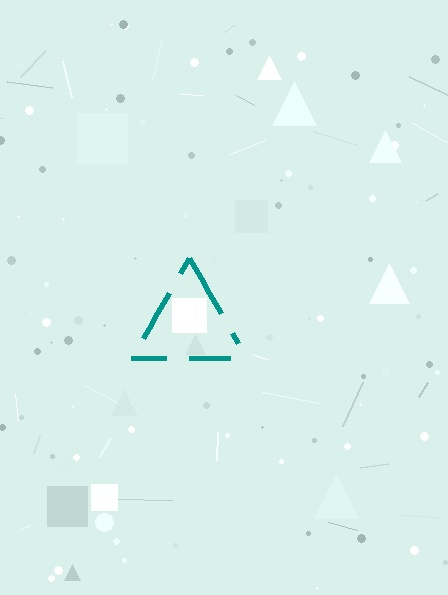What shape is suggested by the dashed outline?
The dashed outline suggests a triangle.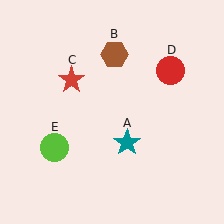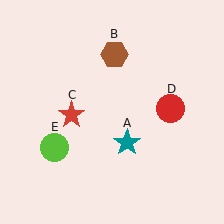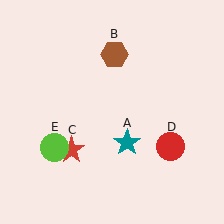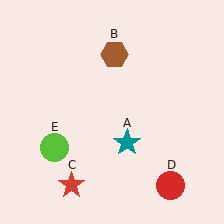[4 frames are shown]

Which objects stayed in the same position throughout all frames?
Teal star (object A) and brown hexagon (object B) and lime circle (object E) remained stationary.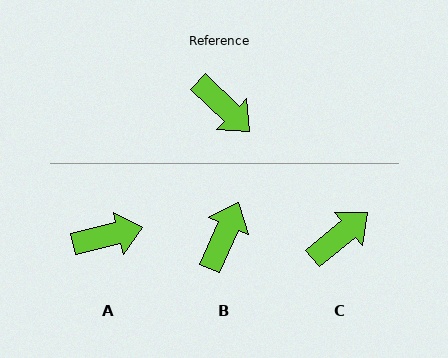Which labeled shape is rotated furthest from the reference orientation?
B, about 111 degrees away.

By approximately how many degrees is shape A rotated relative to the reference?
Approximately 58 degrees counter-clockwise.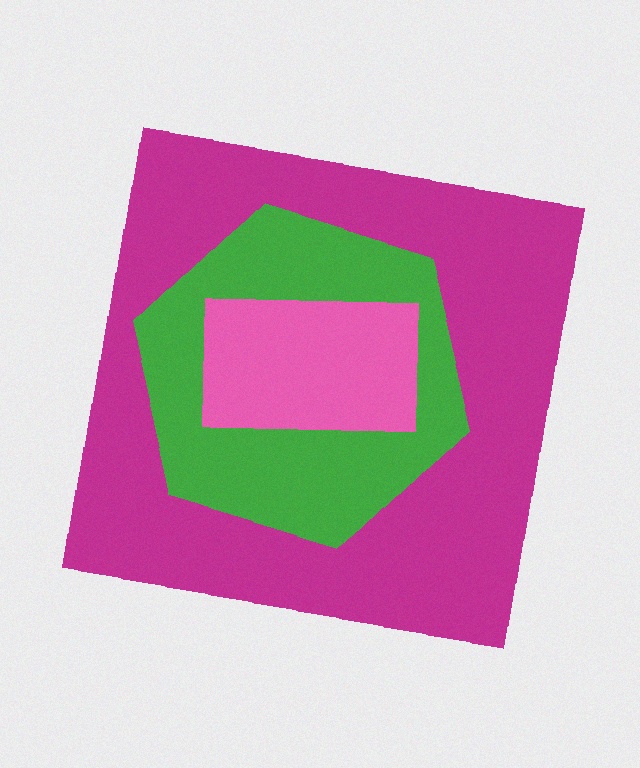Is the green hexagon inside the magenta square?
Yes.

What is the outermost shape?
The magenta square.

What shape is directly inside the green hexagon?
The pink rectangle.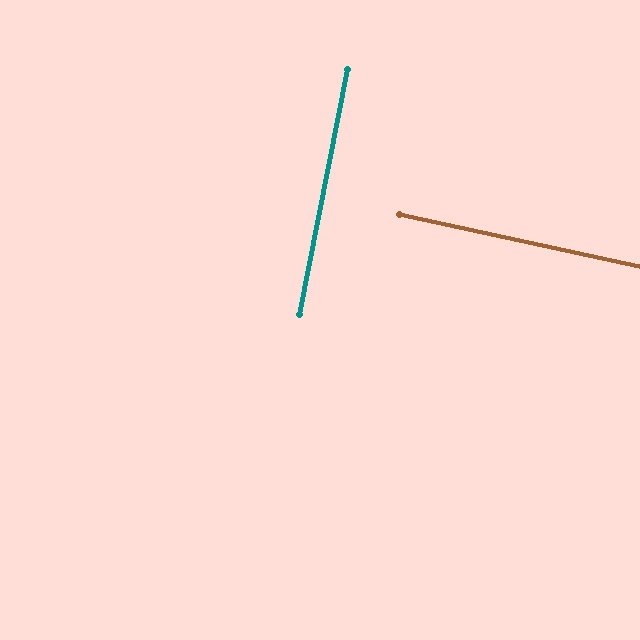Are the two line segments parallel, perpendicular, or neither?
Perpendicular — they meet at approximately 89°.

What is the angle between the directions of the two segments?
Approximately 89 degrees.